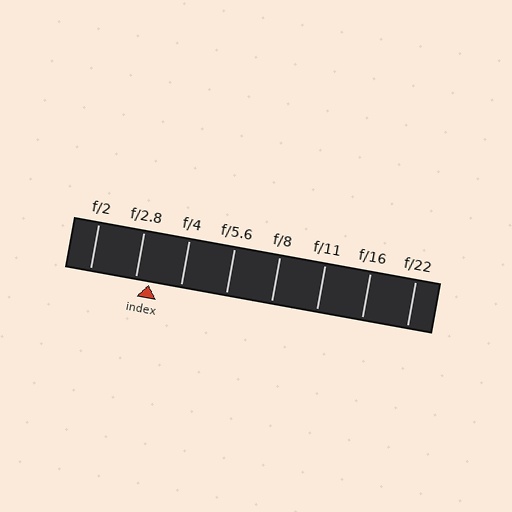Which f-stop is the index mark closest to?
The index mark is closest to f/2.8.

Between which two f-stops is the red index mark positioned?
The index mark is between f/2.8 and f/4.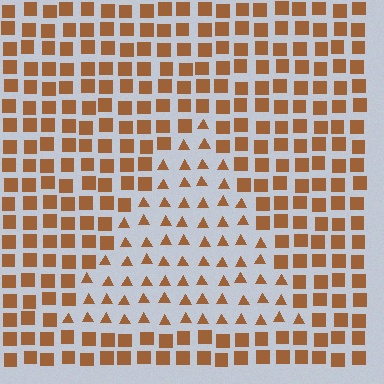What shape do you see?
I see a triangle.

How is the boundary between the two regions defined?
The boundary is defined by a change in element shape: triangles inside vs. squares outside. All elements share the same color and spacing.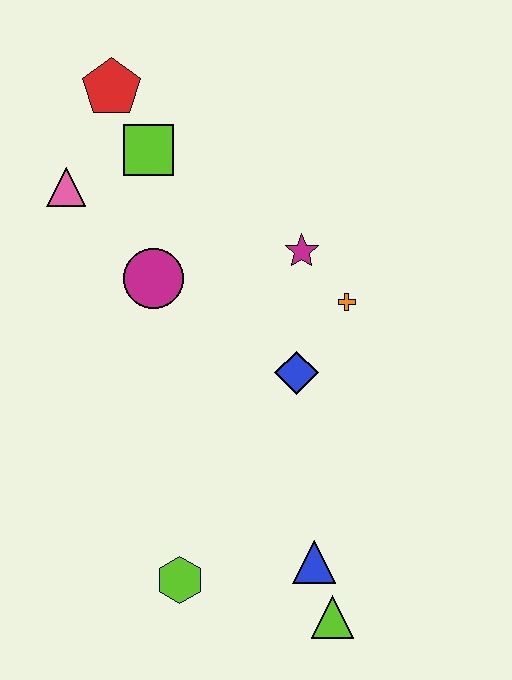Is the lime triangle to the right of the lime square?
Yes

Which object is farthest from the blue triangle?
The red pentagon is farthest from the blue triangle.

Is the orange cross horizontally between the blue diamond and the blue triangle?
No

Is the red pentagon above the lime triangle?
Yes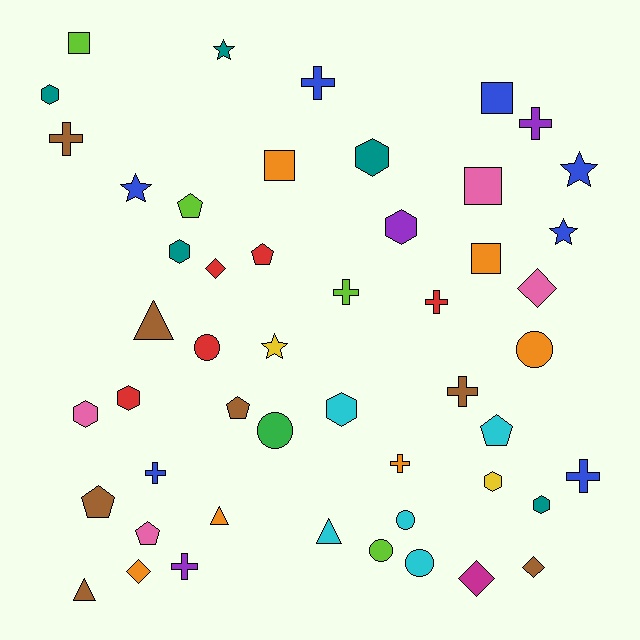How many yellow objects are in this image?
There are 2 yellow objects.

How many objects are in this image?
There are 50 objects.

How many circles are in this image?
There are 6 circles.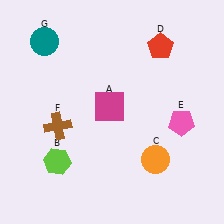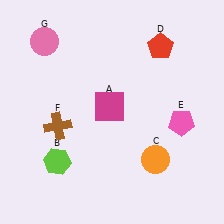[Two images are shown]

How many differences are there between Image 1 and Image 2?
There is 1 difference between the two images.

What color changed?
The circle (G) changed from teal in Image 1 to pink in Image 2.